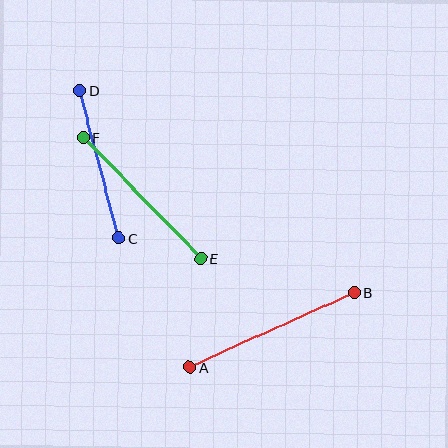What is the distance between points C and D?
The distance is approximately 153 pixels.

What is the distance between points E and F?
The distance is approximately 168 pixels.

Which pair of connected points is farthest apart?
Points A and B are farthest apart.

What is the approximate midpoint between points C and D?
The midpoint is at approximately (99, 165) pixels.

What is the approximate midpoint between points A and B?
The midpoint is at approximately (272, 330) pixels.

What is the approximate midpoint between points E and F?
The midpoint is at approximately (142, 198) pixels.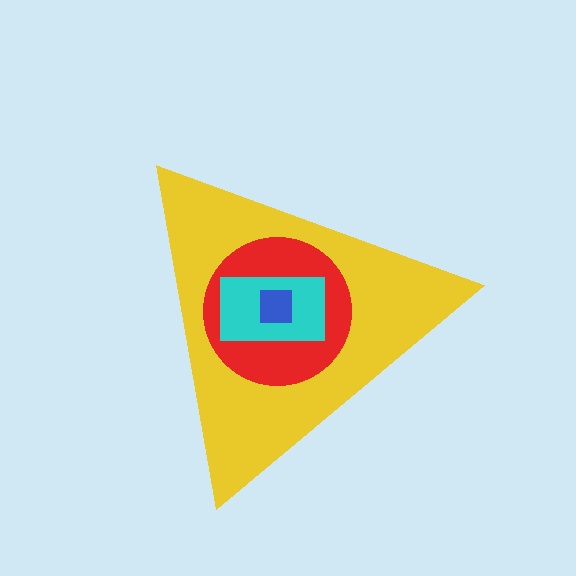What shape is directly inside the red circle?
The cyan rectangle.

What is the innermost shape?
The blue square.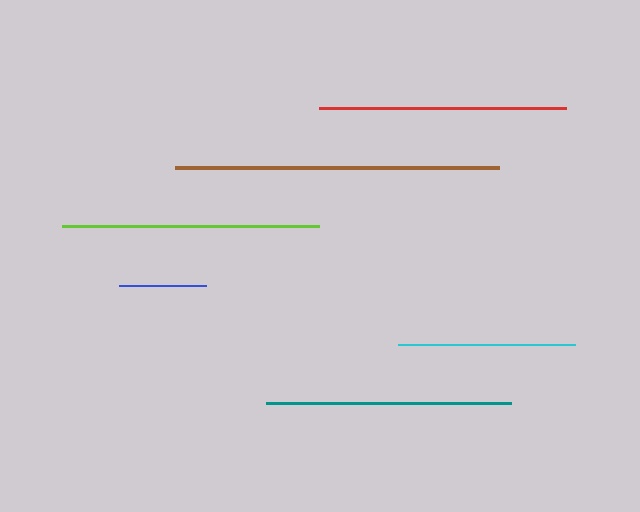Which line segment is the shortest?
The blue line is the shortest at approximately 87 pixels.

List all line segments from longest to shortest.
From longest to shortest: brown, lime, red, teal, cyan, blue.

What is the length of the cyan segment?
The cyan segment is approximately 177 pixels long.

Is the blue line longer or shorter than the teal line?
The teal line is longer than the blue line.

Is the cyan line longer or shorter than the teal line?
The teal line is longer than the cyan line.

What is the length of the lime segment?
The lime segment is approximately 257 pixels long.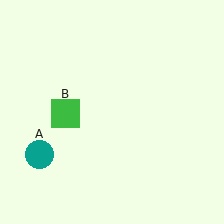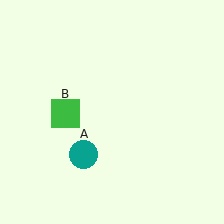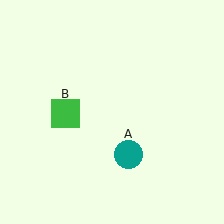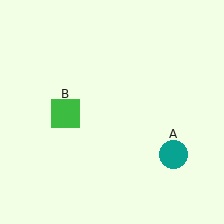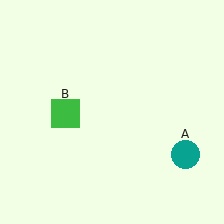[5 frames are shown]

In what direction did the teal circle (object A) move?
The teal circle (object A) moved right.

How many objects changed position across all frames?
1 object changed position: teal circle (object A).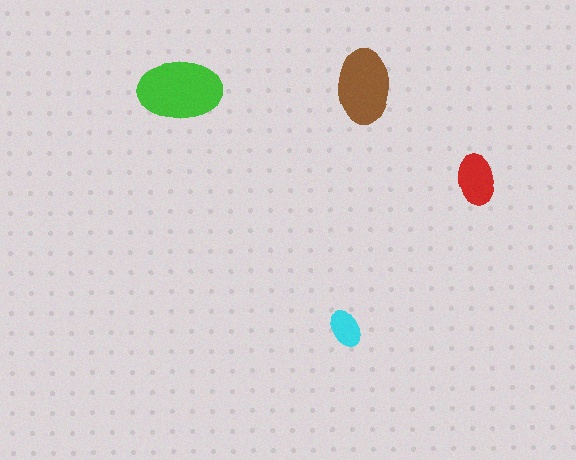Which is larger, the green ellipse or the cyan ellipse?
The green one.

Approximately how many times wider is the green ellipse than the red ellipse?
About 1.5 times wider.